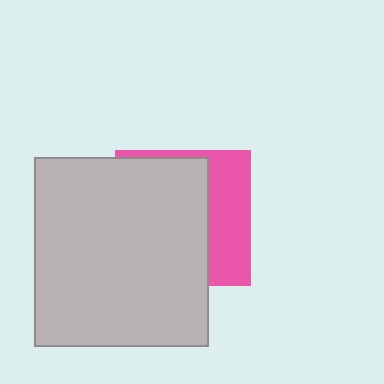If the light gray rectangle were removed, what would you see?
You would see the complete pink square.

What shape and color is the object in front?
The object in front is a light gray rectangle.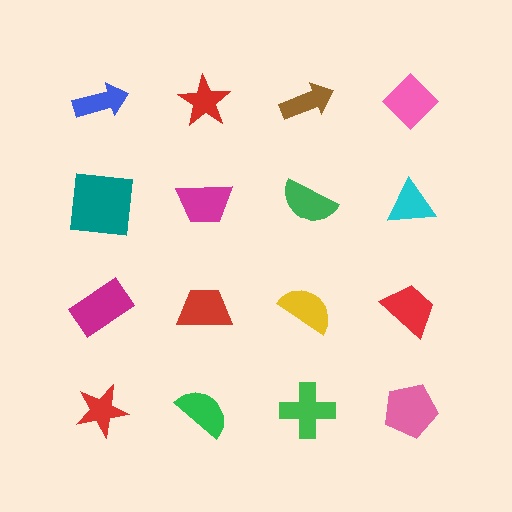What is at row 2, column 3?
A green semicircle.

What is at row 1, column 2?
A red star.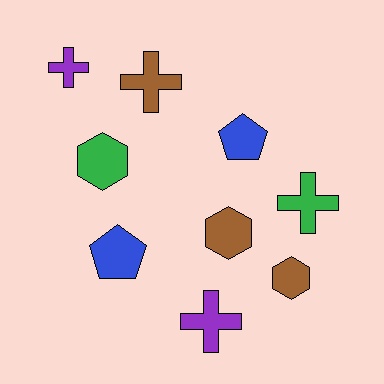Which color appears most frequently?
Brown, with 3 objects.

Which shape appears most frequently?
Cross, with 4 objects.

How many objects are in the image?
There are 9 objects.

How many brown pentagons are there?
There are no brown pentagons.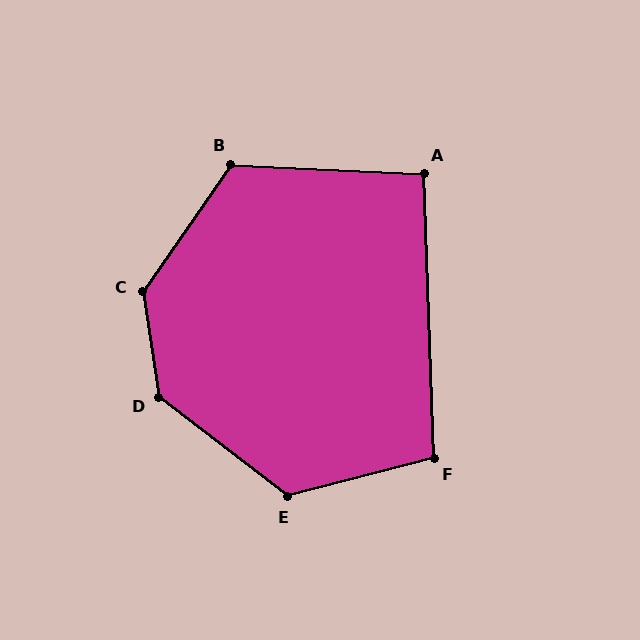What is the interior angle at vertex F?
Approximately 103 degrees (obtuse).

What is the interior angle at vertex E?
Approximately 128 degrees (obtuse).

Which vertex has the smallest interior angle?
A, at approximately 95 degrees.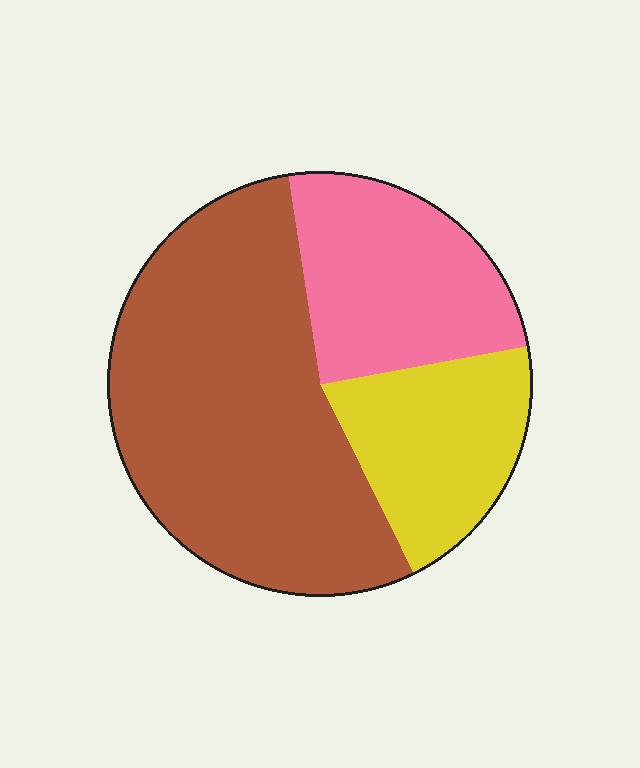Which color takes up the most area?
Brown, at roughly 55%.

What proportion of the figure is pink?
Pink takes up about one quarter (1/4) of the figure.